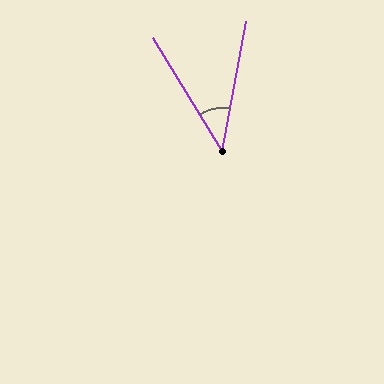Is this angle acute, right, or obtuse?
It is acute.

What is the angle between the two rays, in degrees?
Approximately 42 degrees.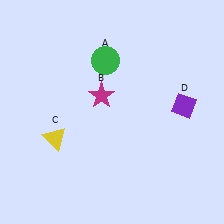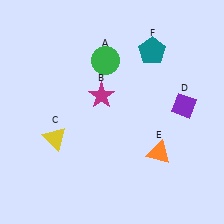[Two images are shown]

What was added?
An orange triangle (E), a teal pentagon (F) were added in Image 2.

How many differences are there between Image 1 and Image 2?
There are 2 differences between the two images.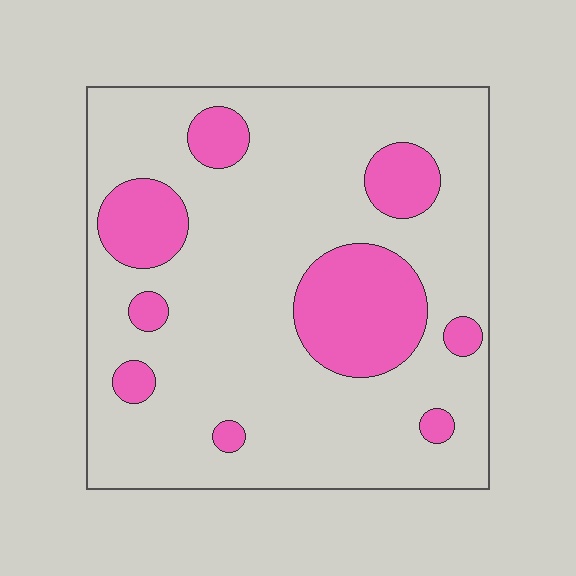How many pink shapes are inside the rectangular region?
9.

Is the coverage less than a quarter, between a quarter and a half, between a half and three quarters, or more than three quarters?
Less than a quarter.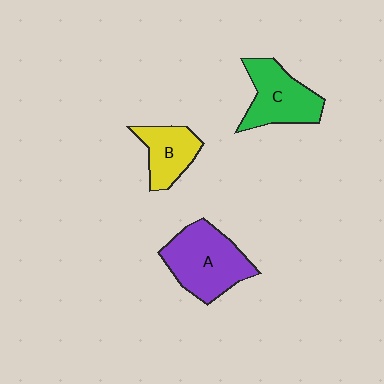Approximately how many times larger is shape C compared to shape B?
Approximately 1.4 times.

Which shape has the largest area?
Shape A (purple).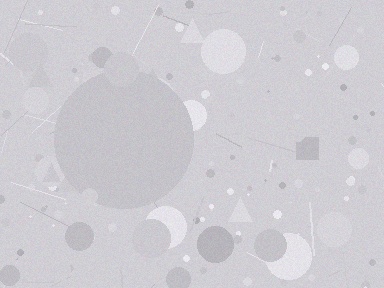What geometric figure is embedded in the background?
A circle is embedded in the background.